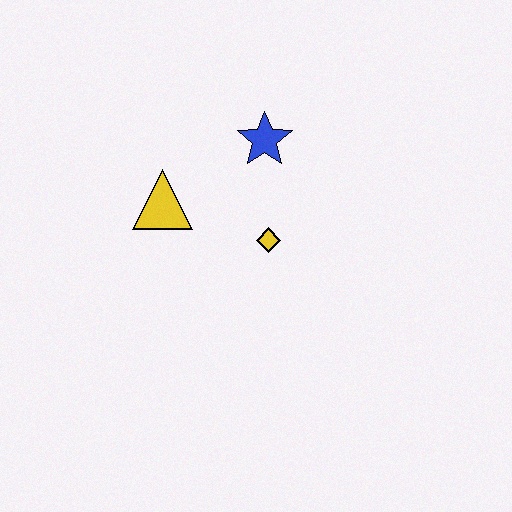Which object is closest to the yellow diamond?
The blue star is closest to the yellow diamond.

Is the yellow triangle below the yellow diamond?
No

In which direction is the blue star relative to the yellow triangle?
The blue star is to the right of the yellow triangle.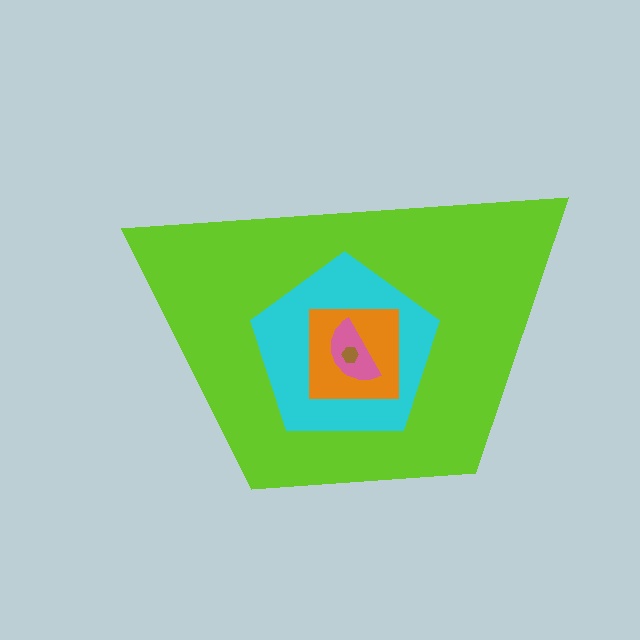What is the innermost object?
The brown hexagon.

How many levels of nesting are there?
5.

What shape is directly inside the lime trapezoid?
The cyan pentagon.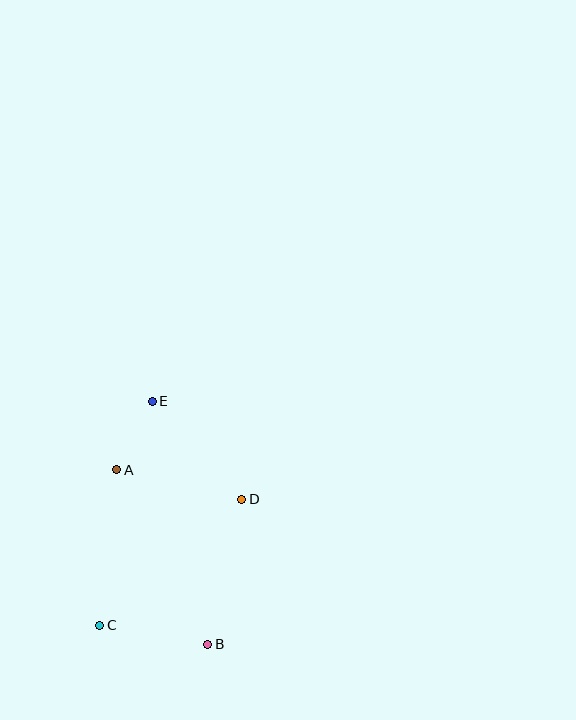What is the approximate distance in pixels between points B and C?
The distance between B and C is approximately 110 pixels.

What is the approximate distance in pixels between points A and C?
The distance between A and C is approximately 157 pixels.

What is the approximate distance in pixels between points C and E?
The distance between C and E is approximately 230 pixels.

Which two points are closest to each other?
Points A and E are closest to each other.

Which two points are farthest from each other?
Points B and E are farthest from each other.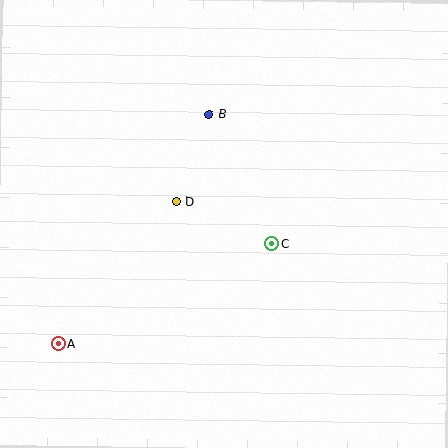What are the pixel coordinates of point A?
Point A is at (59, 344).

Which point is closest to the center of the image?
Point C at (272, 243) is closest to the center.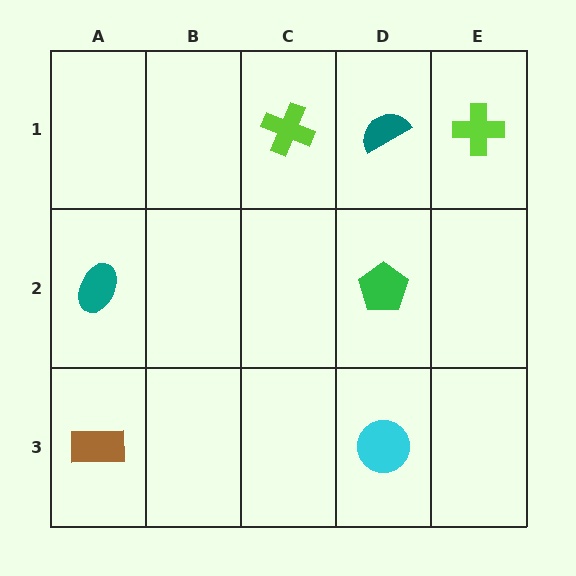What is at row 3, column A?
A brown rectangle.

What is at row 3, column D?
A cyan circle.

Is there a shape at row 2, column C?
No, that cell is empty.